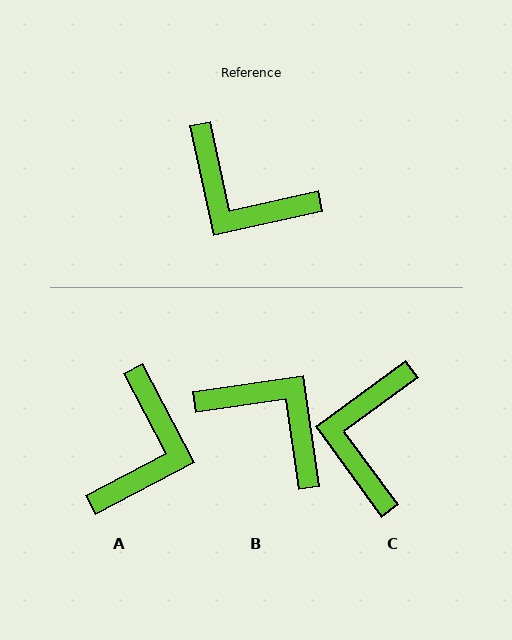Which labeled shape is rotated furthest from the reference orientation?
B, about 176 degrees away.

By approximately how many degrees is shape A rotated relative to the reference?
Approximately 106 degrees counter-clockwise.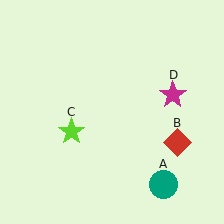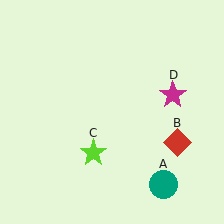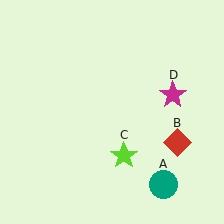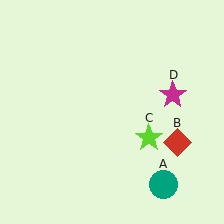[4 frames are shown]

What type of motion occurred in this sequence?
The lime star (object C) rotated counterclockwise around the center of the scene.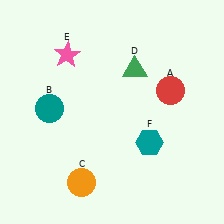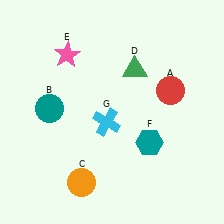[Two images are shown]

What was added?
A cyan cross (G) was added in Image 2.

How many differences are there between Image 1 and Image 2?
There is 1 difference between the two images.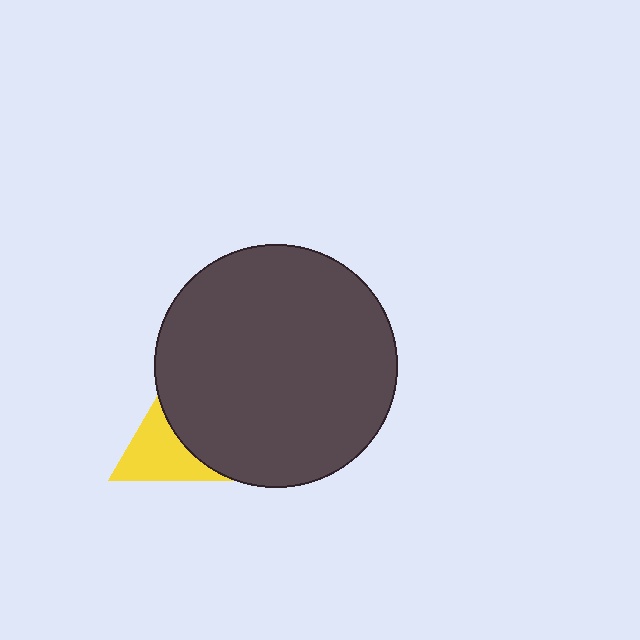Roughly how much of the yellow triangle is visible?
About half of it is visible (roughly 60%).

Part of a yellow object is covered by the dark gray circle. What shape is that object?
It is a triangle.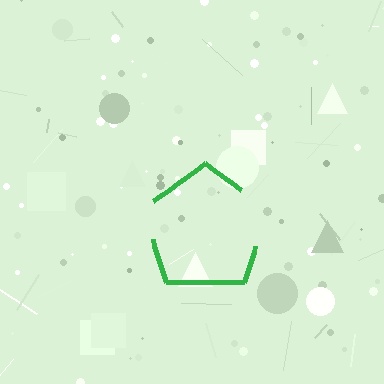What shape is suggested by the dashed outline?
The dashed outline suggests a pentagon.